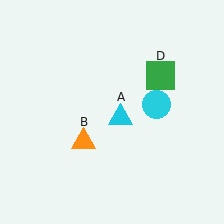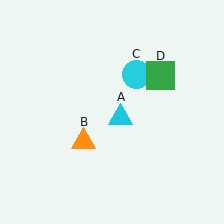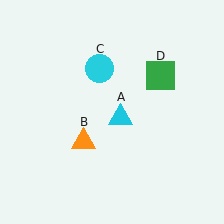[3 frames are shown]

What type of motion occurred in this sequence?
The cyan circle (object C) rotated counterclockwise around the center of the scene.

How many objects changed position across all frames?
1 object changed position: cyan circle (object C).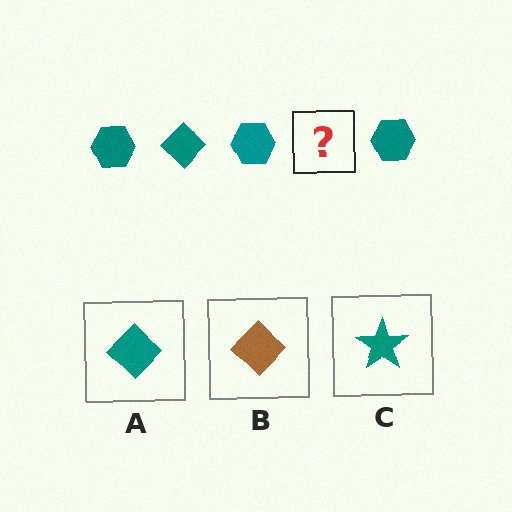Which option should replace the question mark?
Option A.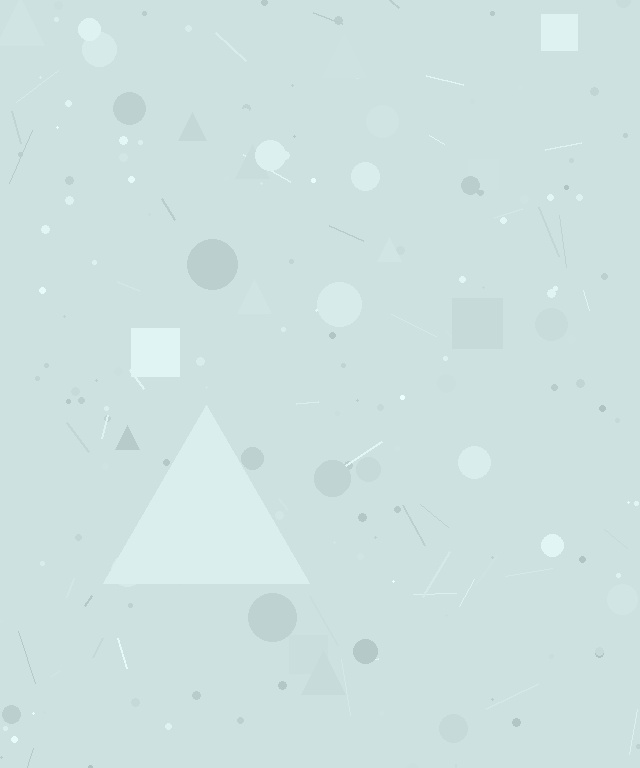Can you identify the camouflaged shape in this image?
The camouflaged shape is a triangle.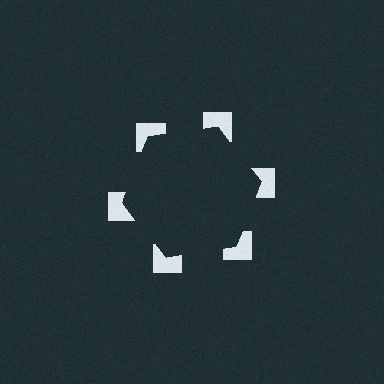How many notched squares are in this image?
There are 6 — one at each vertex of the illusory hexagon.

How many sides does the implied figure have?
6 sides.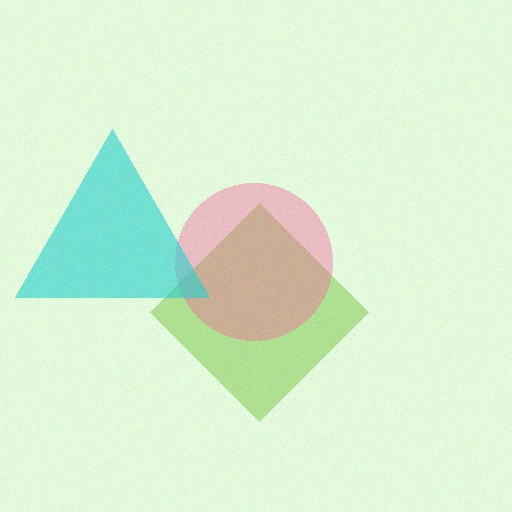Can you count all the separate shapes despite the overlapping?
Yes, there are 3 separate shapes.